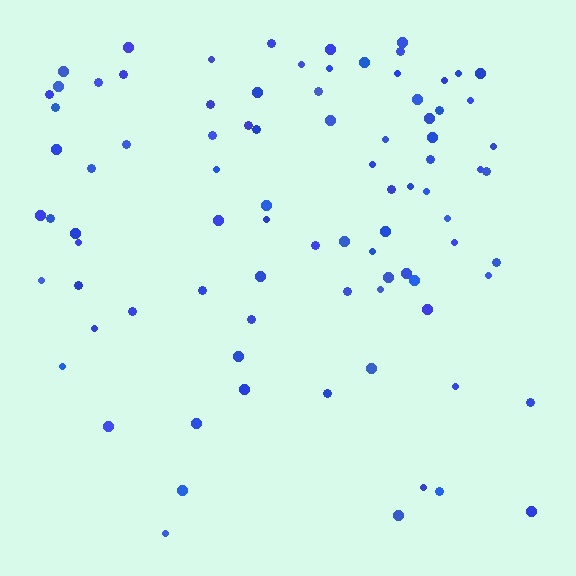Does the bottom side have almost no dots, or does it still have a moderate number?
Still a moderate number, just noticeably fewer than the top.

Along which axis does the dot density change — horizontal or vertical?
Vertical.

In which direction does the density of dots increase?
From bottom to top, with the top side densest.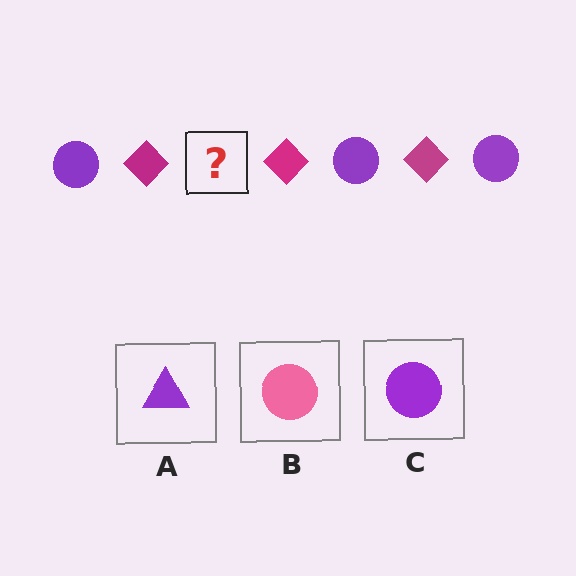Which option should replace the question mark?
Option C.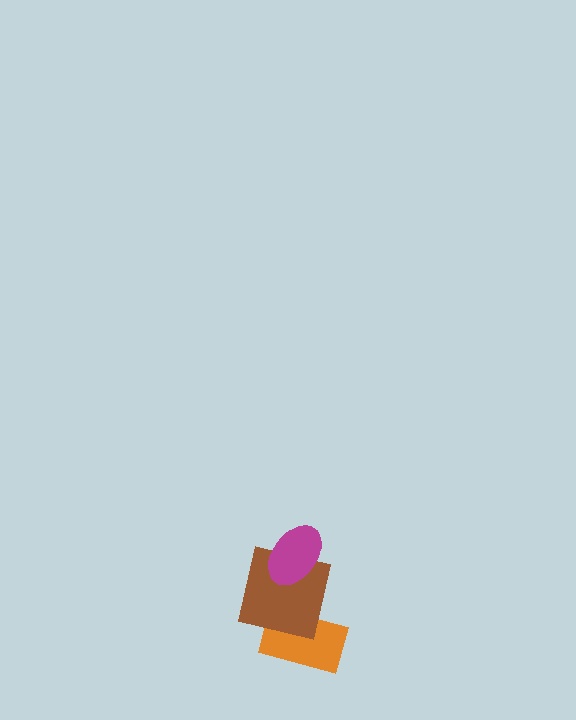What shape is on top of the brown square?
The magenta ellipse is on top of the brown square.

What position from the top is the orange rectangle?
The orange rectangle is 3rd from the top.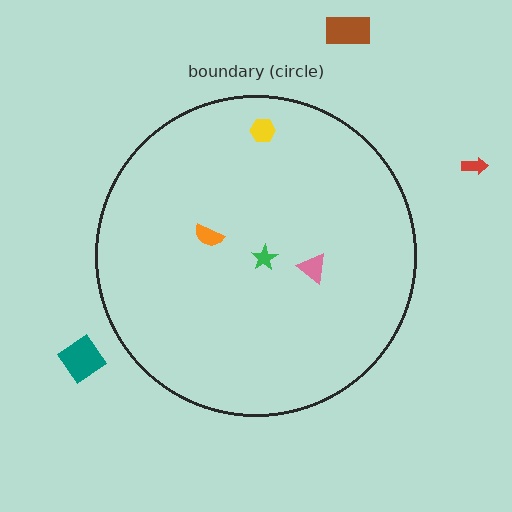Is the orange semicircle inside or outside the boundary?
Inside.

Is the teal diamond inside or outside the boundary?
Outside.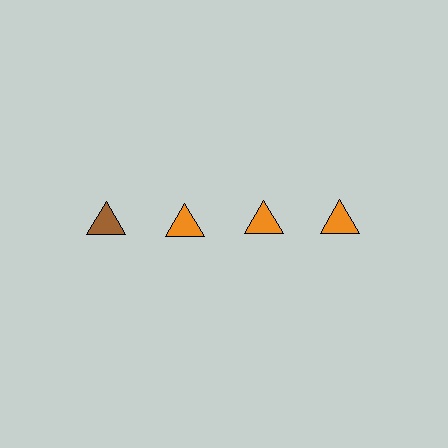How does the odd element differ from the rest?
It has a different color: brown instead of orange.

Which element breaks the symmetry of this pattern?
The brown triangle in the top row, leftmost column breaks the symmetry. All other shapes are orange triangles.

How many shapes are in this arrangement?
There are 4 shapes arranged in a grid pattern.